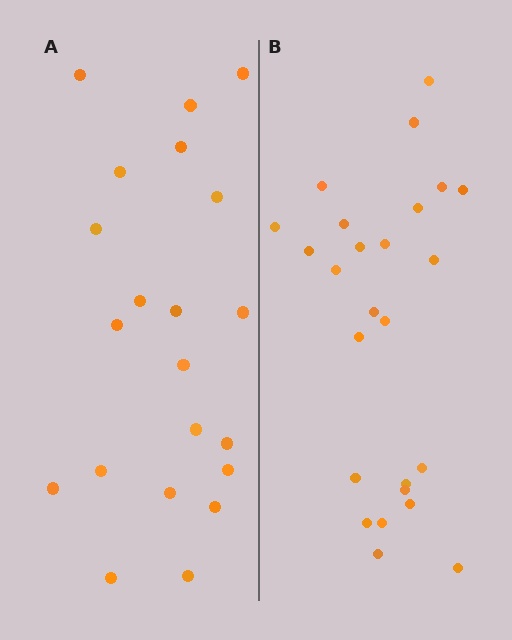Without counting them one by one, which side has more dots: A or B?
Region B (the right region) has more dots.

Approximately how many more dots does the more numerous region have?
Region B has about 4 more dots than region A.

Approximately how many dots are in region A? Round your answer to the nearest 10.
About 20 dots. (The exact count is 21, which rounds to 20.)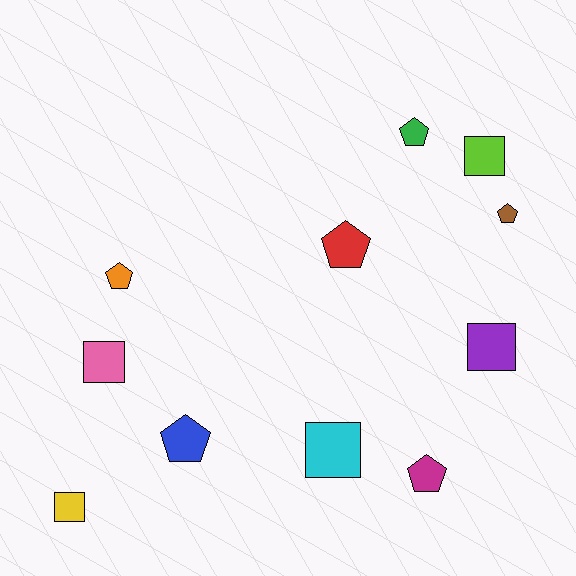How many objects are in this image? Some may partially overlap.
There are 11 objects.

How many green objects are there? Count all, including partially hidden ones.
There is 1 green object.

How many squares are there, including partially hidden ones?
There are 5 squares.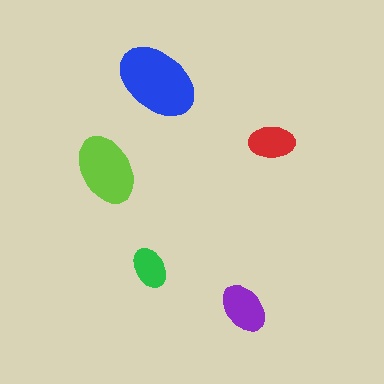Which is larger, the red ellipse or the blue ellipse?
The blue one.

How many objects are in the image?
There are 5 objects in the image.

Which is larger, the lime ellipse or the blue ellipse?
The blue one.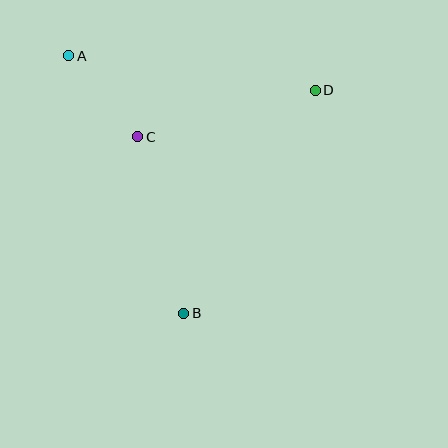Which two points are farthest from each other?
Points A and B are farthest from each other.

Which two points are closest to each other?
Points A and C are closest to each other.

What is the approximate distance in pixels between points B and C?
The distance between B and C is approximately 182 pixels.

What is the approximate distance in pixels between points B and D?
The distance between B and D is approximately 259 pixels.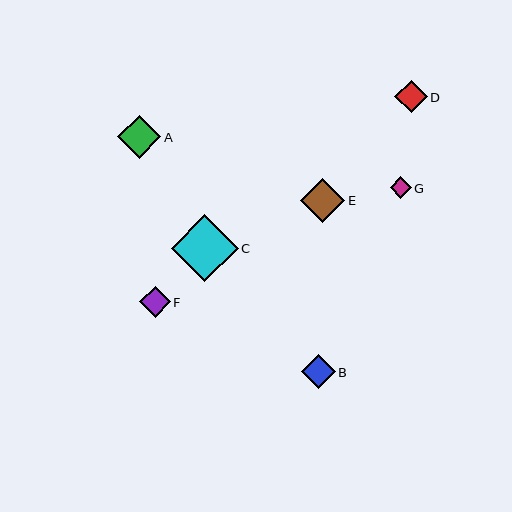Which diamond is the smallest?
Diamond G is the smallest with a size of approximately 21 pixels.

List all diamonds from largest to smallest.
From largest to smallest: C, E, A, B, D, F, G.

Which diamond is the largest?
Diamond C is the largest with a size of approximately 67 pixels.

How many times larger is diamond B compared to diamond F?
Diamond B is approximately 1.1 times the size of diamond F.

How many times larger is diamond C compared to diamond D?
Diamond C is approximately 2.1 times the size of diamond D.